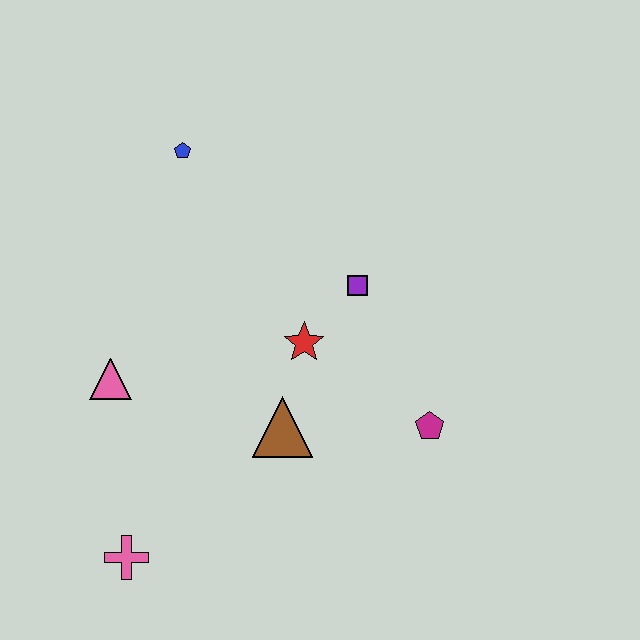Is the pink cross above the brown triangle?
No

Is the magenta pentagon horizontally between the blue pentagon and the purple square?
No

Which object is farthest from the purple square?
The pink cross is farthest from the purple square.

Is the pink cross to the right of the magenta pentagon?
No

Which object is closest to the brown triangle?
The red star is closest to the brown triangle.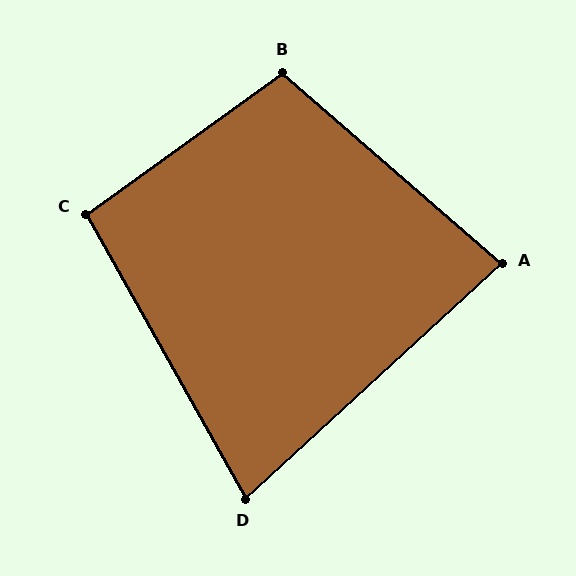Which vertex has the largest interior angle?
B, at approximately 103 degrees.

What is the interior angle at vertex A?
Approximately 84 degrees (acute).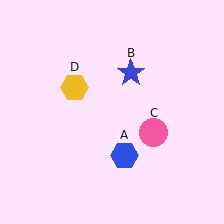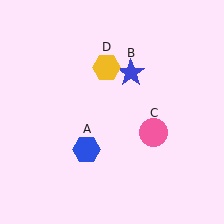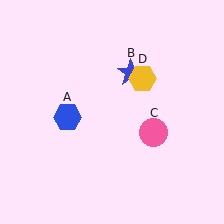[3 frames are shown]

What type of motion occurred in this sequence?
The blue hexagon (object A), yellow hexagon (object D) rotated clockwise around the center of the scene.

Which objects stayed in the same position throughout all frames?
Blue star (object B) and pink circle (object C) remained stationary.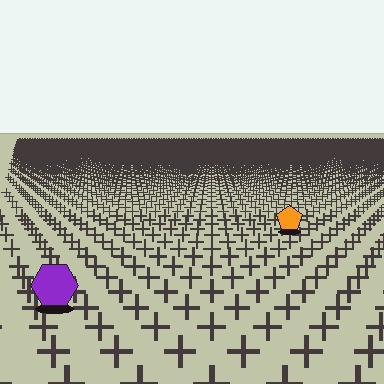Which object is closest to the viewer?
The purple hexagon is closest. The texture marks near it are larger and more spread out.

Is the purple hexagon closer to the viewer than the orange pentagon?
Yes. The purple hexagon is closer — you can tell from the texture gradient: the ground texture is coarser near it.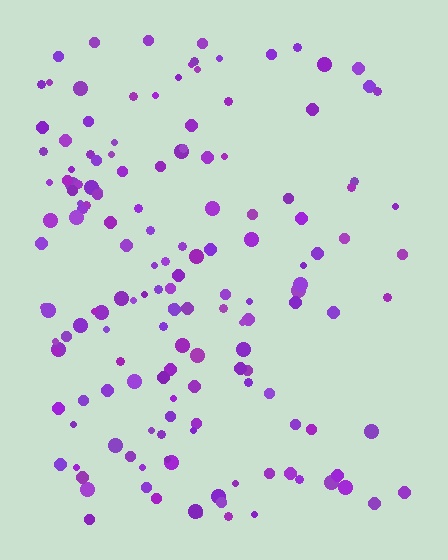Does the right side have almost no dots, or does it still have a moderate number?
Still a moderate number, just noticeably fewer than the left.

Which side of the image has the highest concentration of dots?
The left.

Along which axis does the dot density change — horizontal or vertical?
Horizontal.